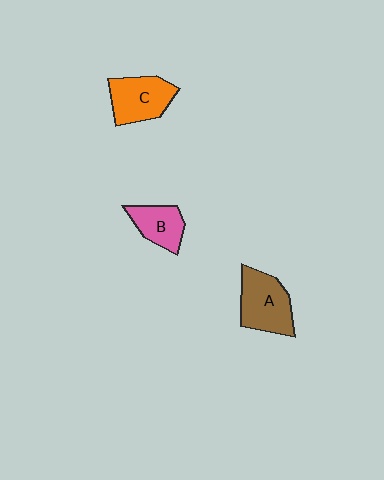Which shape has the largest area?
Shape A (brown).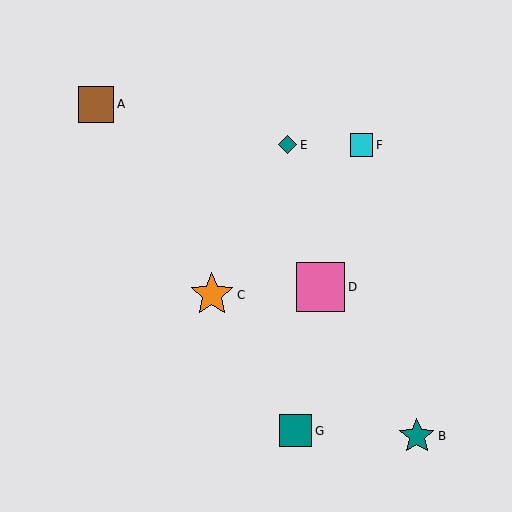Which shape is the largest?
The pink square (labeled D) is the largest.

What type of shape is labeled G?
Shape G is a teal square.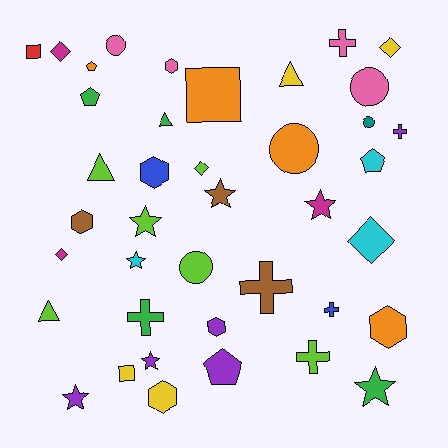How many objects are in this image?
There are 40 objects.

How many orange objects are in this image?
There are 4 orange objects.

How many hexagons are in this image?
There are 6 hexagons.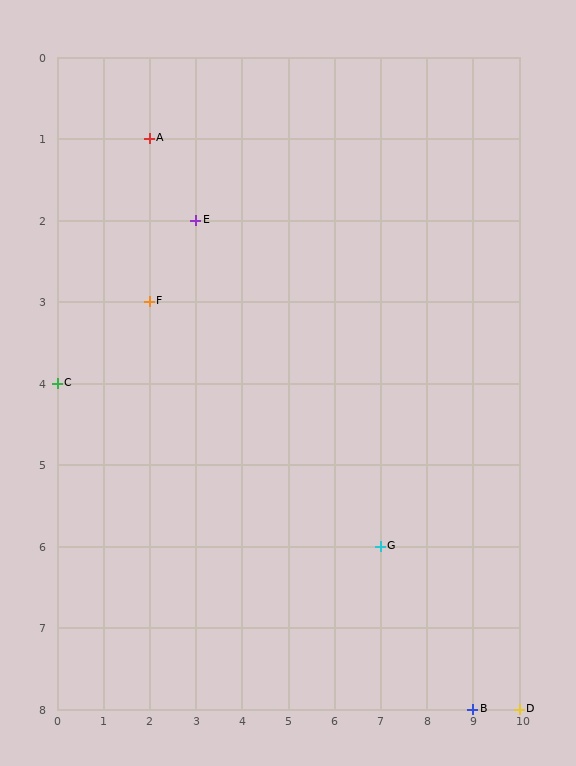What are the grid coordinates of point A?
Point A is at grid coordinates (2, 1).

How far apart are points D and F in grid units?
Points D and F are 8 columns and 5 rows apart (about 9.4 grid units diagonally).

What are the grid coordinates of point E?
Point E is at grid coordinates (3, 2).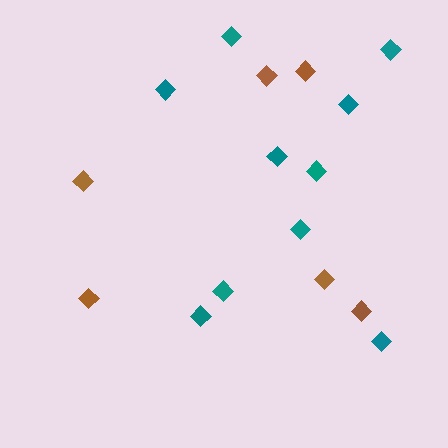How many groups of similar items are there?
There are 2 groups: one group of brown diamonds (6) and one group of teal diamonds (10).